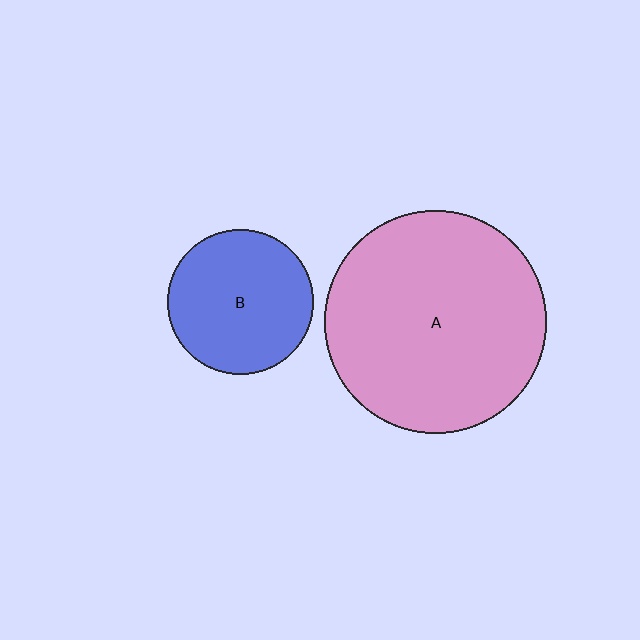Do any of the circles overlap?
No, none of the circles overlap.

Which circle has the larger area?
Circle A (pink).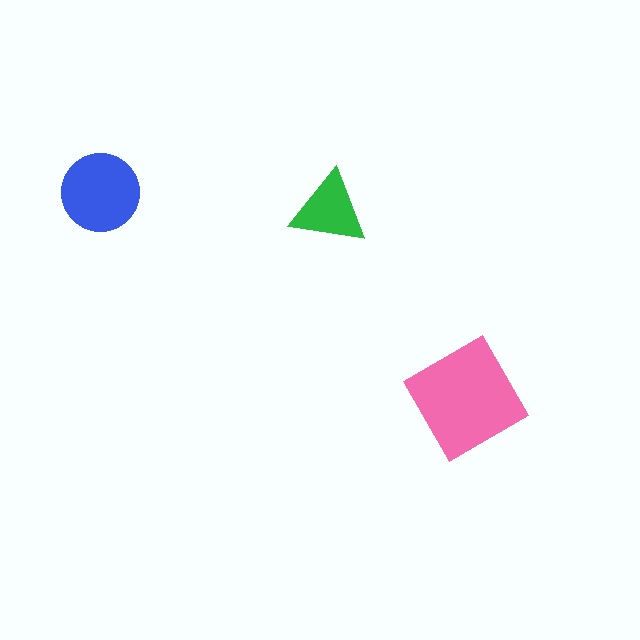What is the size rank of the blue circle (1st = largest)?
2nd.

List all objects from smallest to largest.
The green triangle, the blue circle, the pink square.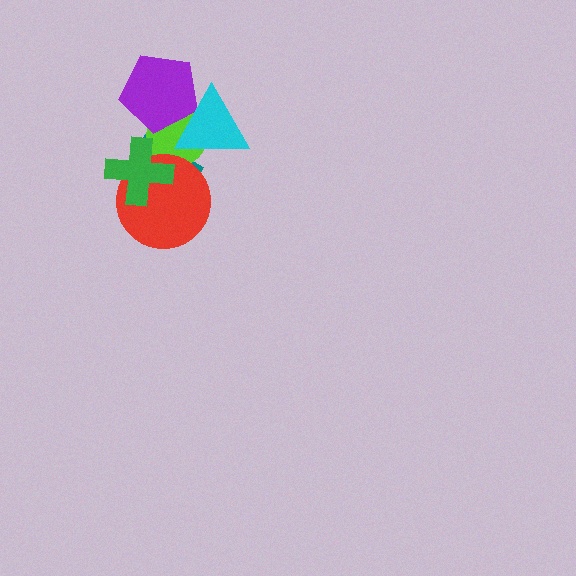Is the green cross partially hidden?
No, no other shape covers it.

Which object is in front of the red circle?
The green cross is in front of the red circle.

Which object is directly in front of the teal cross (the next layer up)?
The lime circle is directly in front of the teal cross.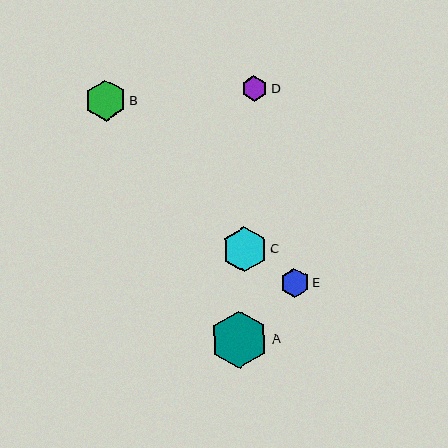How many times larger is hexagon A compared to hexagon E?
Hexagon A is approximately 2.0 times the size of hexagon E.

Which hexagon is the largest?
Hexagon A is the largest with a size of approximately 58 pixels.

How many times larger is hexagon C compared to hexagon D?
Hexagon C is approximately 1.7 times the size of hexagon D.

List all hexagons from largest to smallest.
From largest to smallest: A, C, B, E, D.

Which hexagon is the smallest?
Hexagon D is the smallest with a size of approximately 25 pixels.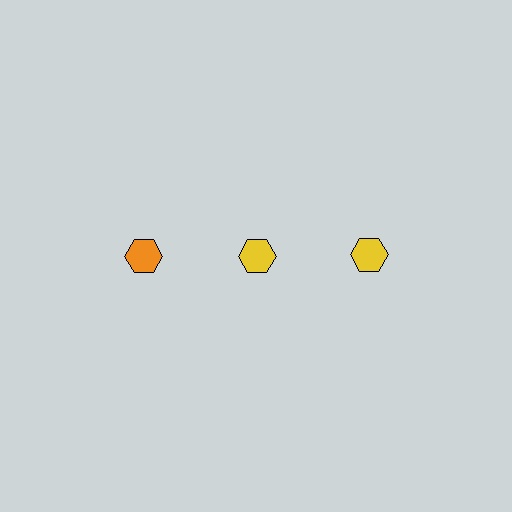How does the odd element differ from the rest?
It has a different color: orange instead of yellow.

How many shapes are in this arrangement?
There are 3 shapes arranged in a grid pattern.